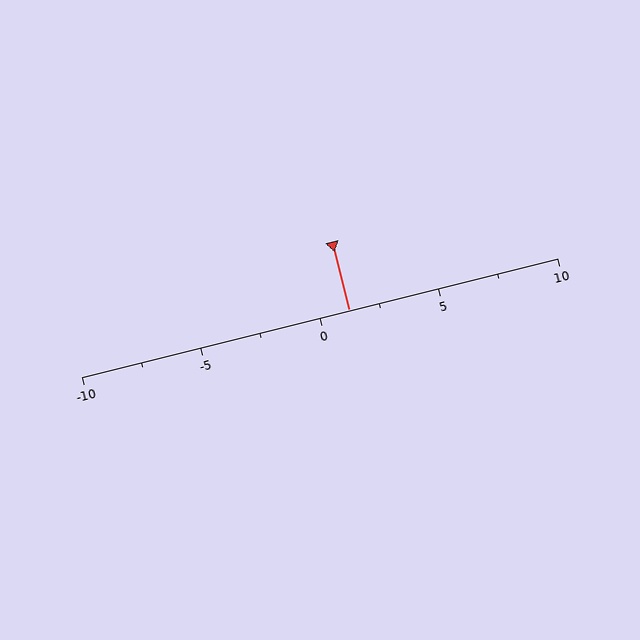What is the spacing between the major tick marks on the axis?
The major ticks are spaced 5 apart.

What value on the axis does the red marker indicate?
The marker indicates approximately 1.2.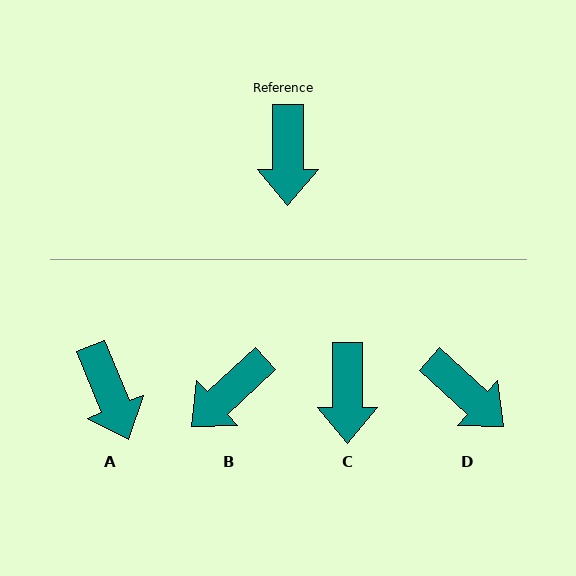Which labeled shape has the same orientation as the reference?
C.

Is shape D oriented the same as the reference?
No, it is off by about 48 degrees.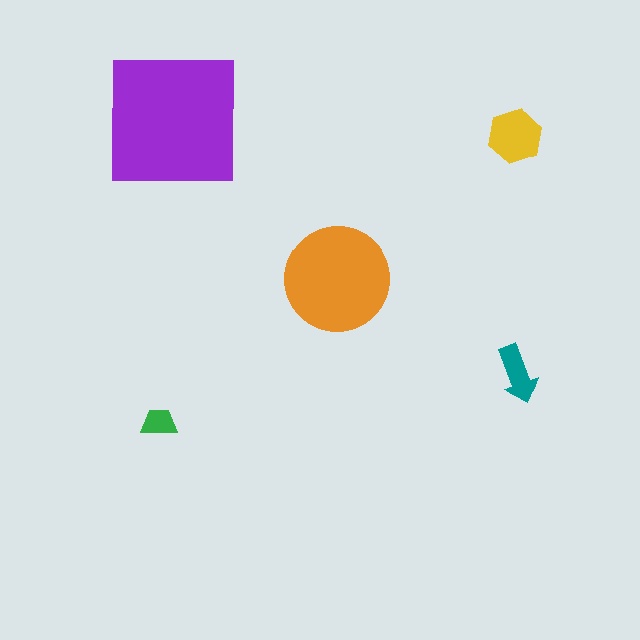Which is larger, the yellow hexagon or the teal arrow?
The yellow hexagon.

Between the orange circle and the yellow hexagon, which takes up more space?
The orange circle.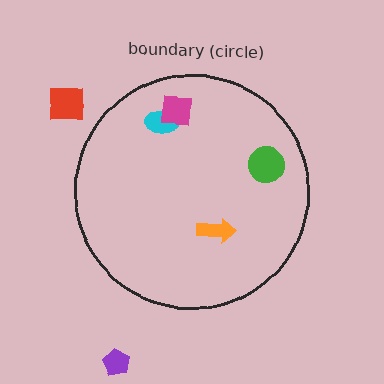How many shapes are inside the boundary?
4 inside, 2 outside.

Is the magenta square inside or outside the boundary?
Inside.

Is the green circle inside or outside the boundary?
Inside.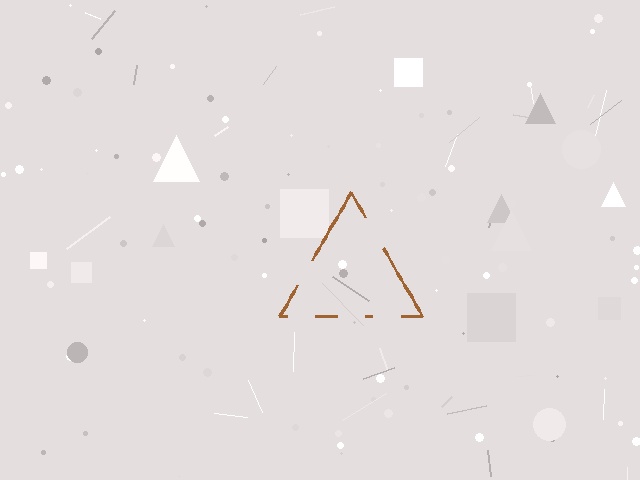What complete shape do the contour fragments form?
The contour fragments form a triangle.